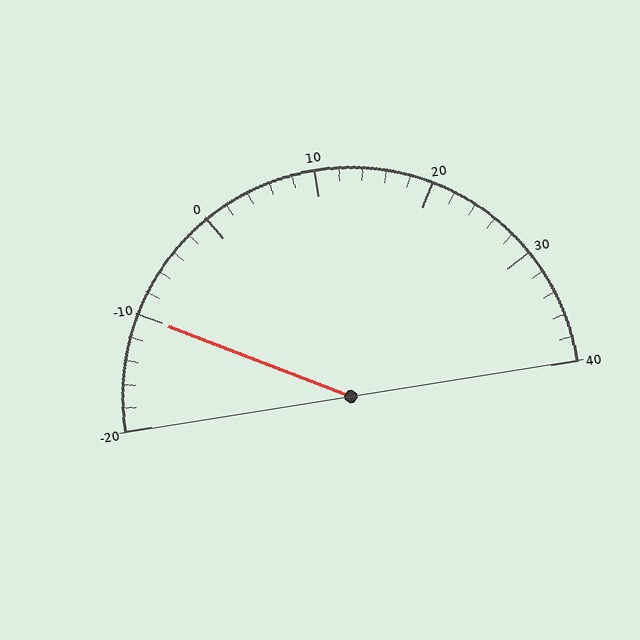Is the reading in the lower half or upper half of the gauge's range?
The reading is in the lower half of the range (-20 to 40).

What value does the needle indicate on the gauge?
The needle indicates approximately -10.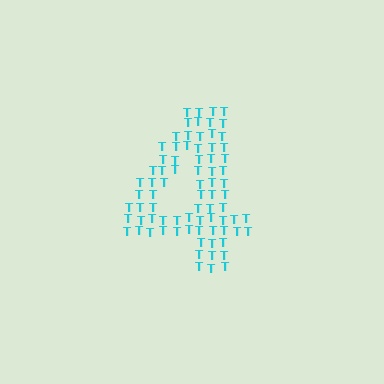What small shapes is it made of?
It is made of small letter T's.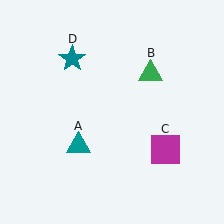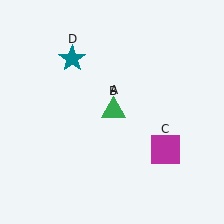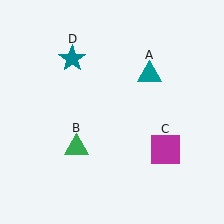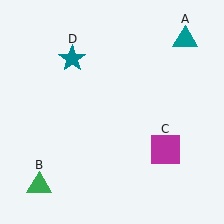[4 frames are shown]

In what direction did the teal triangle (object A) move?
The teal triangle (object A) moved up and to the right.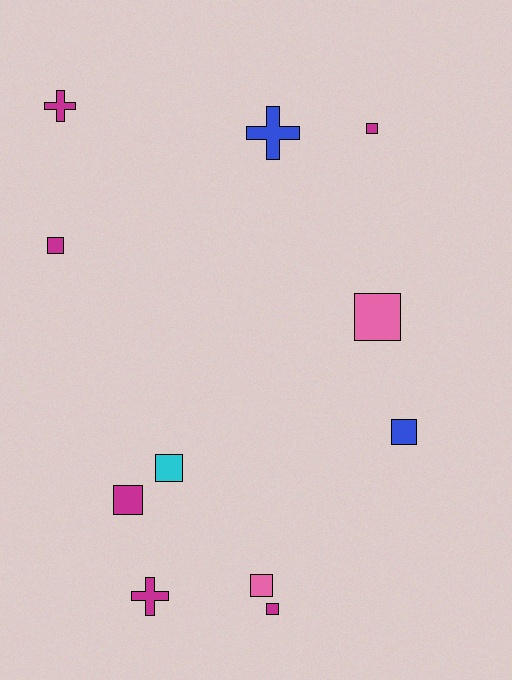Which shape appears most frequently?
Square, with 8 objects.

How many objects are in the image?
There are 11 objects.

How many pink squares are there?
There are 2 pink squares.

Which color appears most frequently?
Magenta, with 6 objects.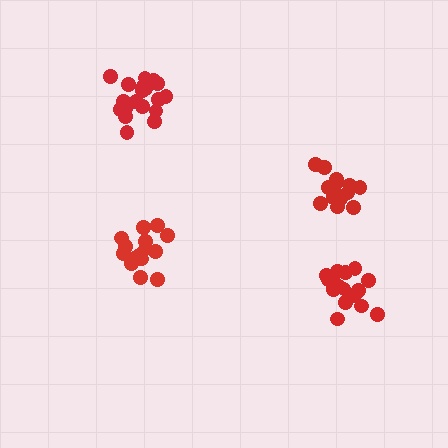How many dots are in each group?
Group 1: 15 dots, Group 2: 17 dots, Group 3: 17 dots, Group 4: 20 dots (69 total).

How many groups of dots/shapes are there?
There are 4 groups.